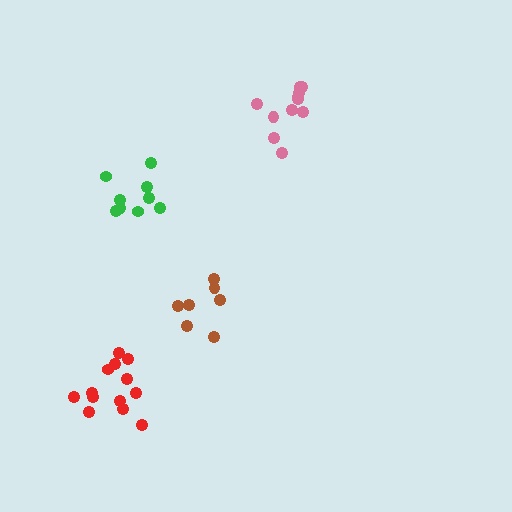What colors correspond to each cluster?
The clusters are colored: pink, brown, red, green.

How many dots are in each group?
Group 1: 11 dots, Group 2: 7 dots, Group 3: 13 dots, Group 4: 9 dots (40 total).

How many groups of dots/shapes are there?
There are 4 groups.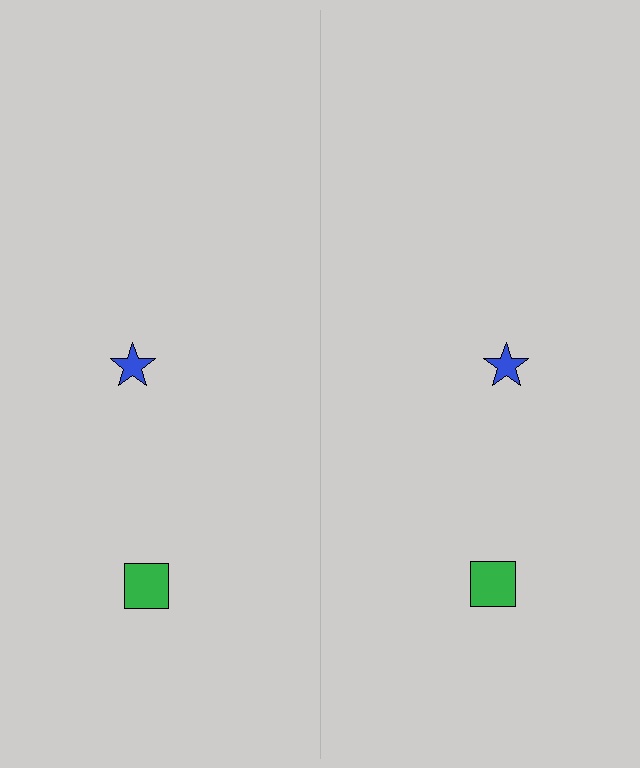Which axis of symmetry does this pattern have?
The pattern has a vertical axis of symmetry running through the center of the image.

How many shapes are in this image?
There are 4 shapes in this image.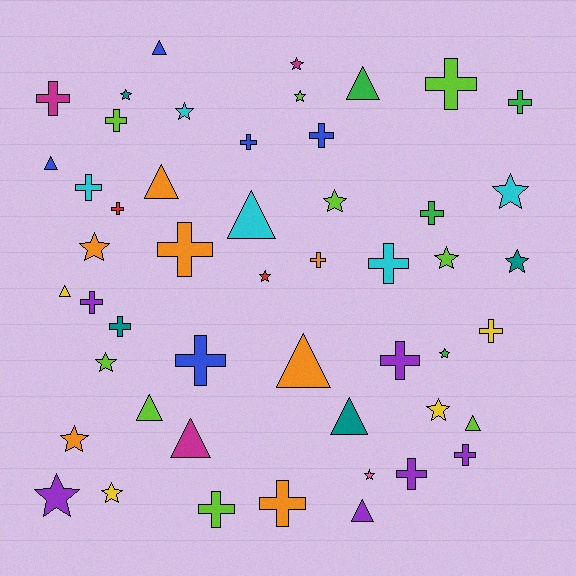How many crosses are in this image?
There are 21 crosses.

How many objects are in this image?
There are 50 objects.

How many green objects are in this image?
There are 4 green objects.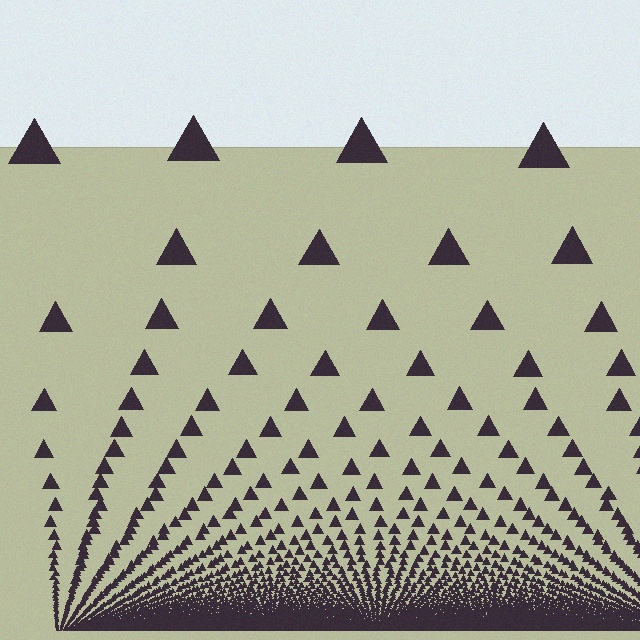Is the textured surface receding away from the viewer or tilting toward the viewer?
The surface appears to tilt toward the viewer. Texture elements get larger and sparser toward the top.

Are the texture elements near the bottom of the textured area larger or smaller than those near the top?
Smaller. The gradient is inverted — elements near the bottom are smaller and denser.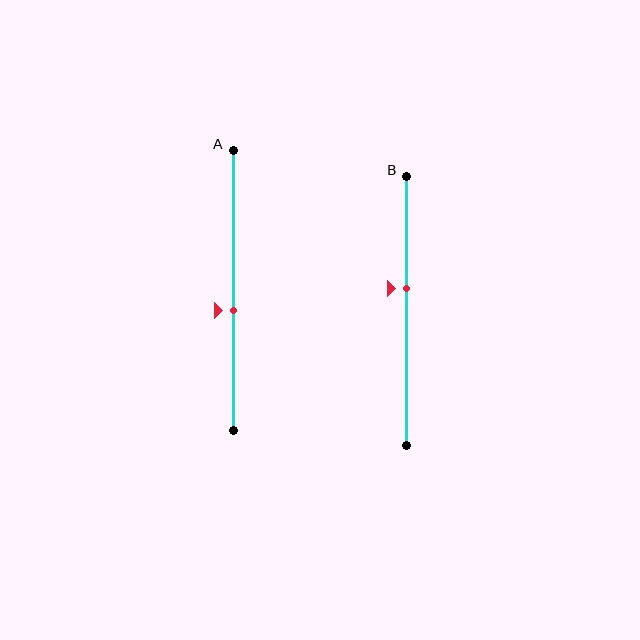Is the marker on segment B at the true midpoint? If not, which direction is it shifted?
No, the marker on segment B is shifted upward by about 8% of the segment length.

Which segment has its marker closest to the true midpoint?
Segment A has its marker closest to the true midpoint.